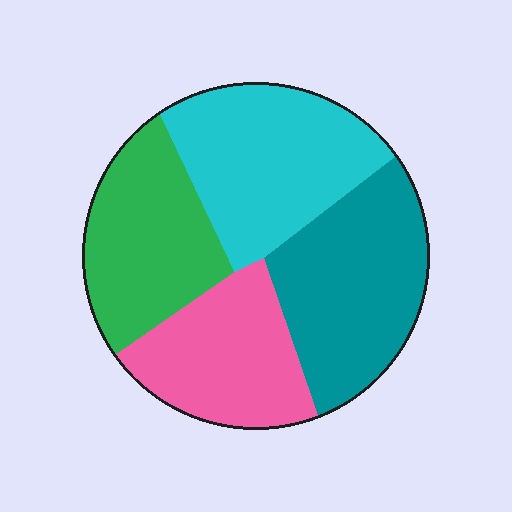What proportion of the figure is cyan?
Cyan covers about 30% of the figure.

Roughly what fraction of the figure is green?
Green covers around 25% of the figure.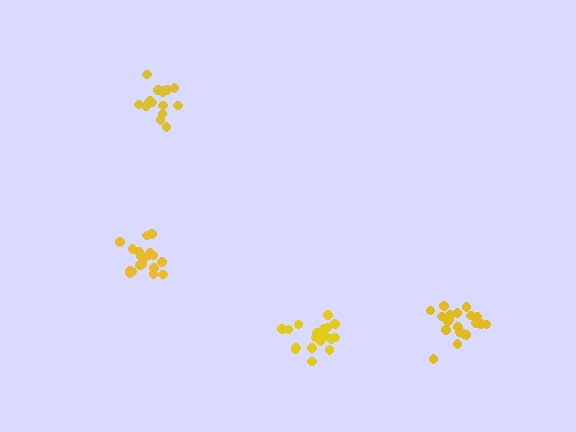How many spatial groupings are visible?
There are 4 spatial groupings.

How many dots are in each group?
Group 1: 21 dots, Group 2: 18 dots, Group 3: 15 dots, Group 4: 21 dots (75 total).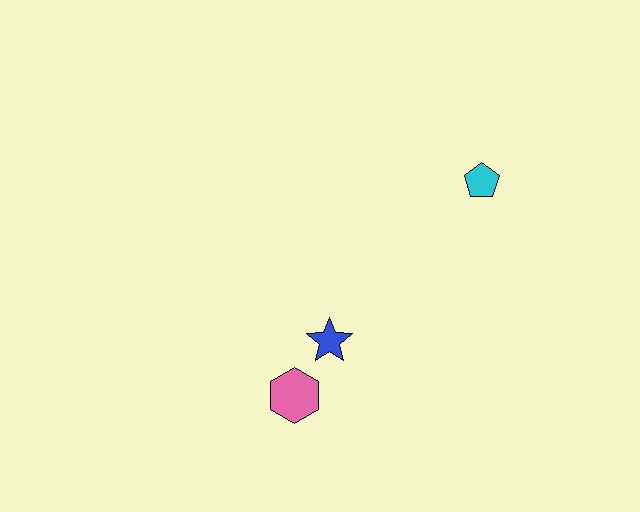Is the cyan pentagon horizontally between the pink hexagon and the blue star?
No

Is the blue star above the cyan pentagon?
No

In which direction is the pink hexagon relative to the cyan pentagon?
The pink hexagon is below the cyan pentagon.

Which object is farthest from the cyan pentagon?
The pink hexagon is farthest from the cyan pentagon.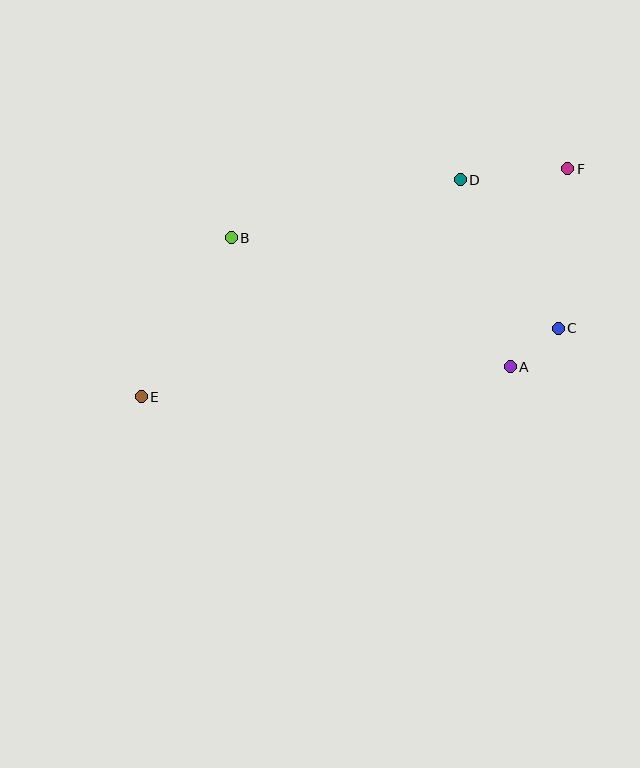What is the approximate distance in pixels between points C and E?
The distance between C and E is approximately 423 pixels.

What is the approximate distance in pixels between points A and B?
The distance between A and B is approximately 307 pixels.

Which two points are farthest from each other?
Points E and F are farthest from each other.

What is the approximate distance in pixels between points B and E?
The distance between B and E is approximately 182 pixels.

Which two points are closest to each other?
Points A and C are closest to each other.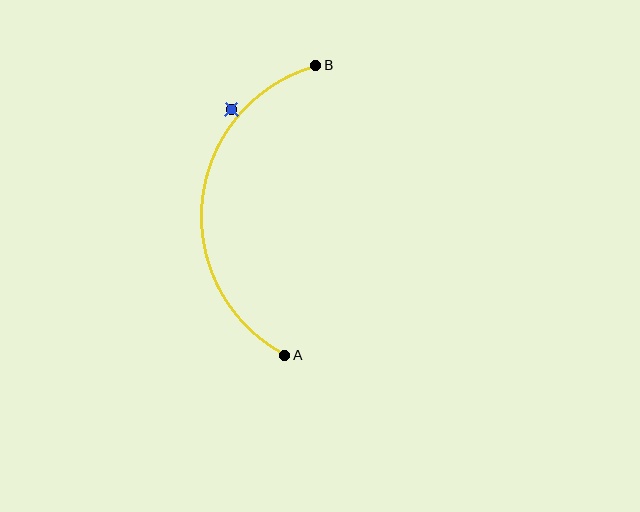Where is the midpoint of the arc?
The arc midpoint is the point on the curve farthest from the straight line joining A and B. It sits to the left of that line.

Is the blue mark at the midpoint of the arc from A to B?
No — the blue mark does not lie on the arc at all. It sits slightly outside the curve.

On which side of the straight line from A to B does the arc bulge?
The arc bulges to the left of the straight line connecting A and B.